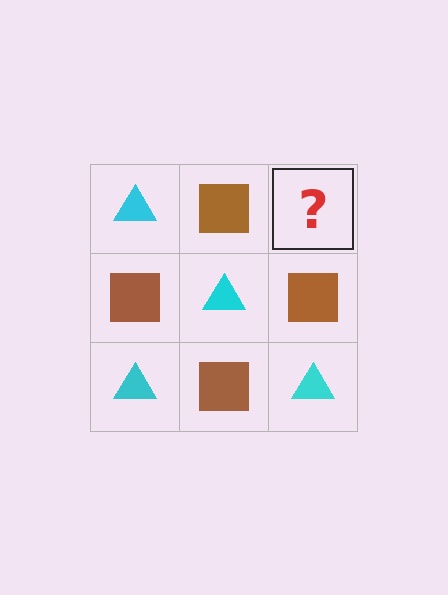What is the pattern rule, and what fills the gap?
The rule is that it alternates cyan triangle and brown square in a checkerboard pattern. The gap should be filled with a cyan triangle.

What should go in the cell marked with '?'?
The missing cell should contain a cyan triangle.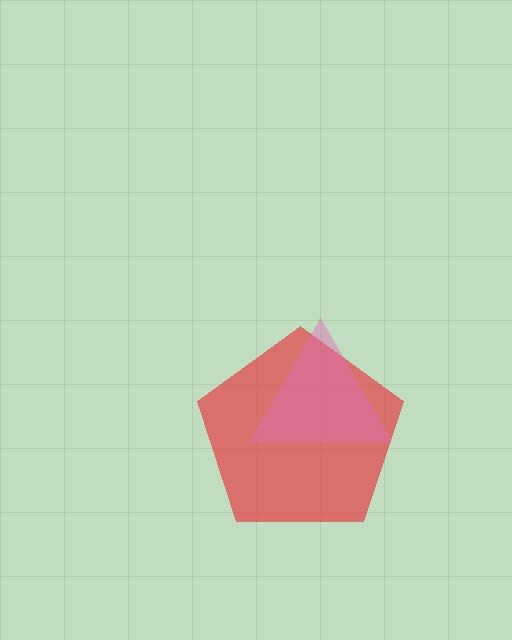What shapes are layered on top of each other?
The layered shapes are: a red pentagon, a pink triangle.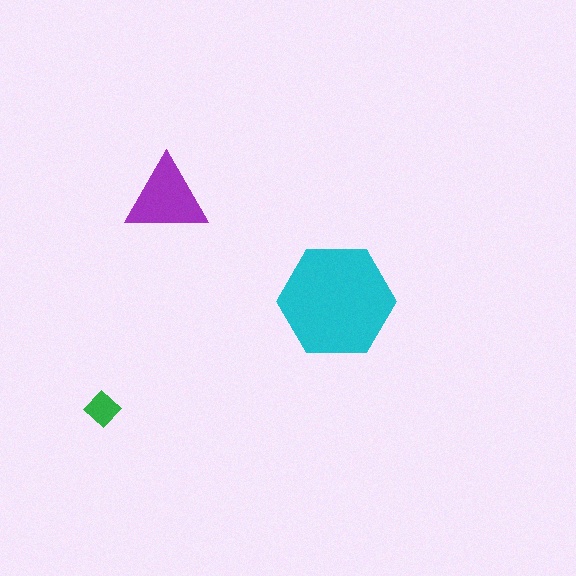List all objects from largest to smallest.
The cyan hexagon, the purple triangle, the green diamond.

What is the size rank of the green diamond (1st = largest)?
3rd.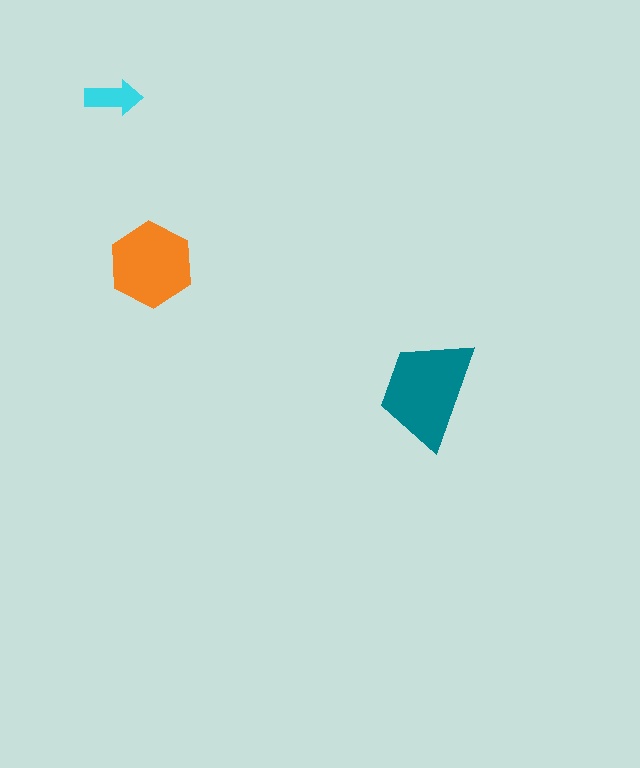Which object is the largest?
The teal trapezoid.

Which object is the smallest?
The cyan arrow.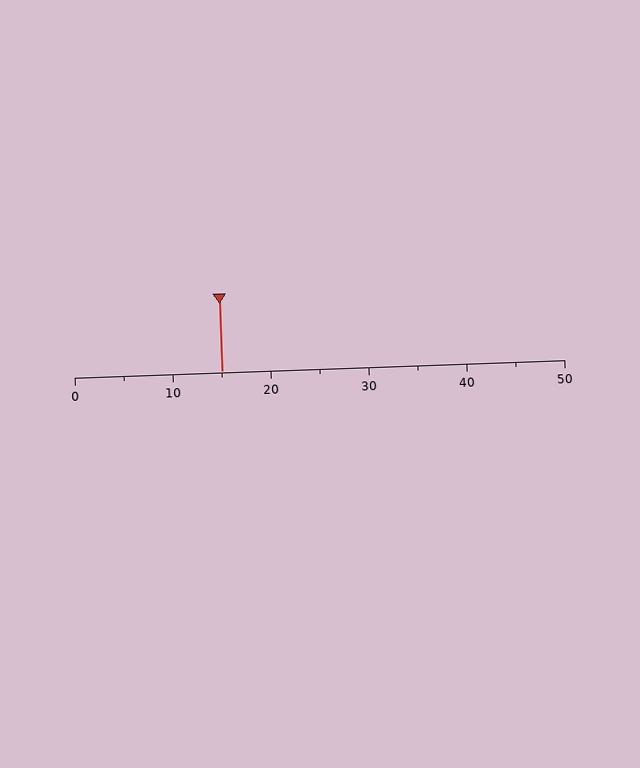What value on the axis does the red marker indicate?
The marker indicates approximately 15.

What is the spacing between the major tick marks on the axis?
The major ticks are spaced 10 apart.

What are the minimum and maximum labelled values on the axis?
The axis runs from 0 to 50.